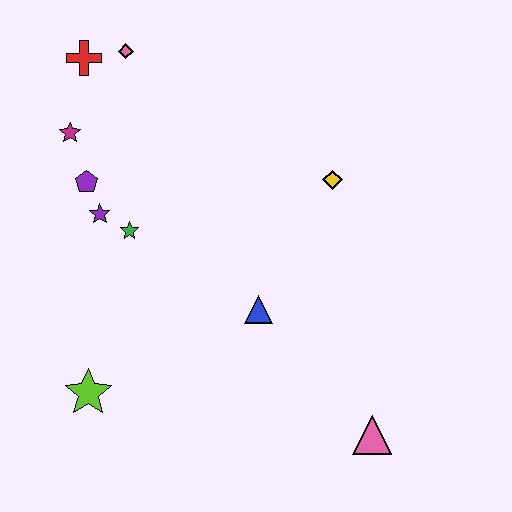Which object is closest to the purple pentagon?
The purple star is closest to the purple pentagon.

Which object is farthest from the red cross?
The pink triangle is farthest from the red cross.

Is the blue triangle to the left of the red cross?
No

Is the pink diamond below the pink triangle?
No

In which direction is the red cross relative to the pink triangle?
The red cross is above the pink triangle.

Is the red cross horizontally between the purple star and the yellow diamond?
No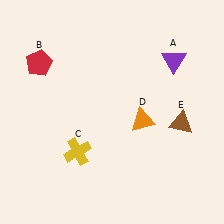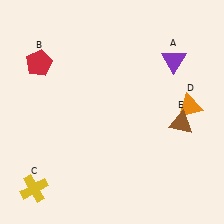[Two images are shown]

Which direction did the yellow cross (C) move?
The yellow cross (C) moved left.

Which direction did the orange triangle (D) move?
The orange triangle (D) moved right.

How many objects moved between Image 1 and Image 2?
2 objects moved between the two images.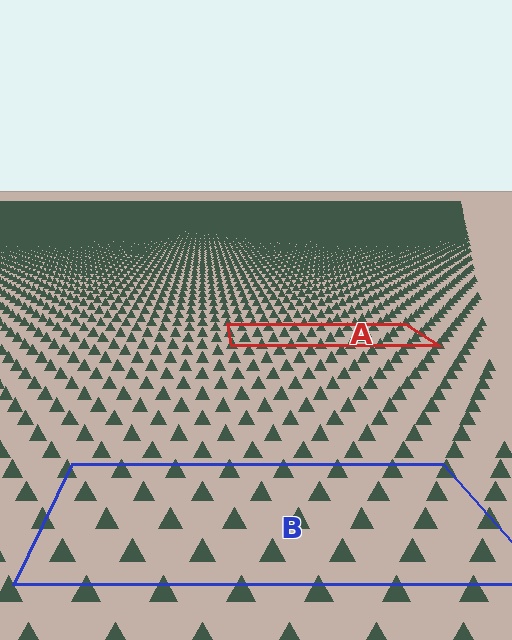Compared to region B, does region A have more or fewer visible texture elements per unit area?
Region A has more texture elements per unit area — they are packed more densely because it is farther away.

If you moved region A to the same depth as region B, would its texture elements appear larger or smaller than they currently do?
They would appear larger. At a closer depth, the same texture elements are projected at a bigger on-screen size.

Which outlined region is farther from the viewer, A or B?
Region A is farther from the viewer — the texture elements inside it appear smaller and more densely packed.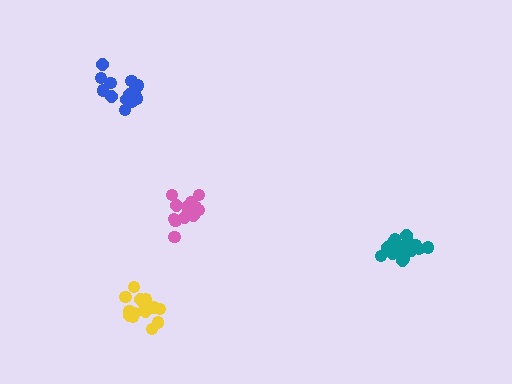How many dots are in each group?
Group 1: 14 dots, Group 2: 19 dots, Group 3: 15 dots, Group 4: 15 dots (63 total).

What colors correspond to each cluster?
The clusters are colored: blue, teal, pink, yellow.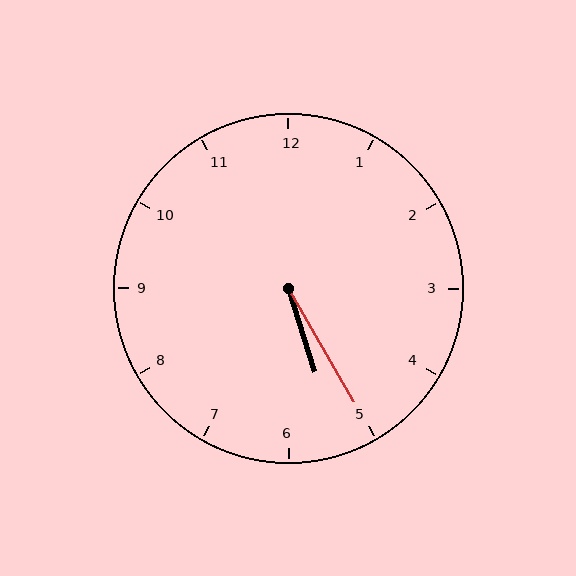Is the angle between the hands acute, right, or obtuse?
It is acute.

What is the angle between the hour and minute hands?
Approximately 12 degrees.